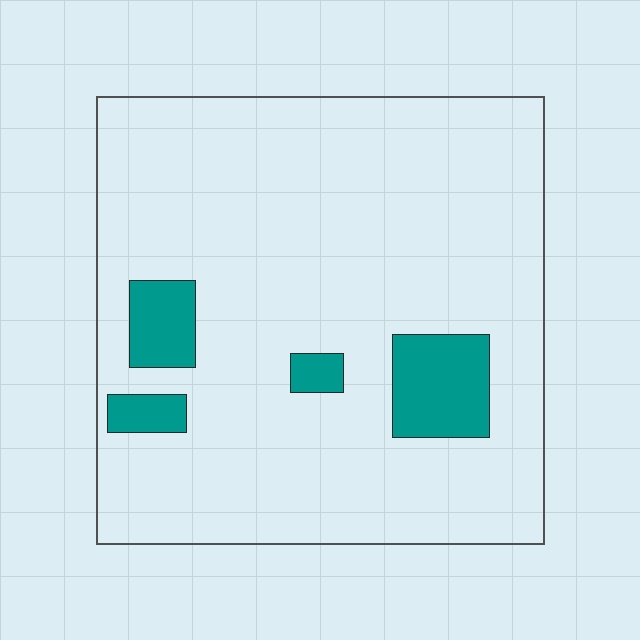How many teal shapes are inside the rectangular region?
4.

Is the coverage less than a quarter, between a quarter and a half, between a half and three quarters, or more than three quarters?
Less than a quarter.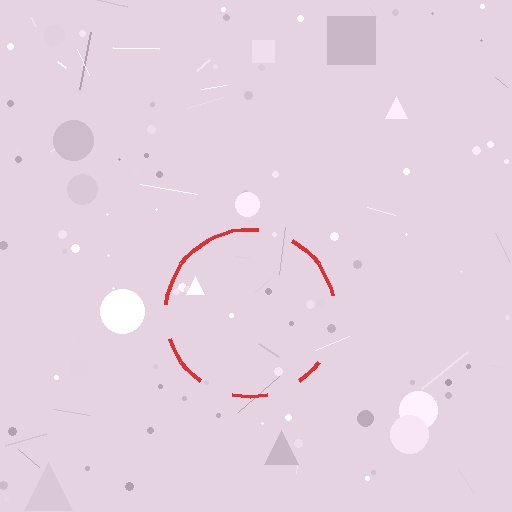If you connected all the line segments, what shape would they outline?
They would outline a circle.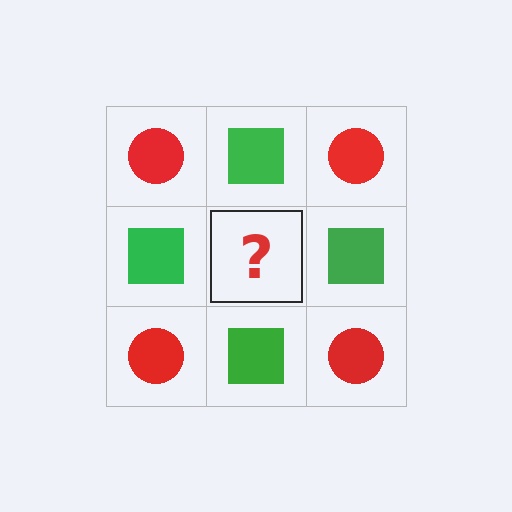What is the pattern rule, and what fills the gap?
The rule is that it alternates red circle and green square in a checkerboard pattern. The gap should be filled with a red circle.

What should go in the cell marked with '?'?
The missing cell should contain a red circle.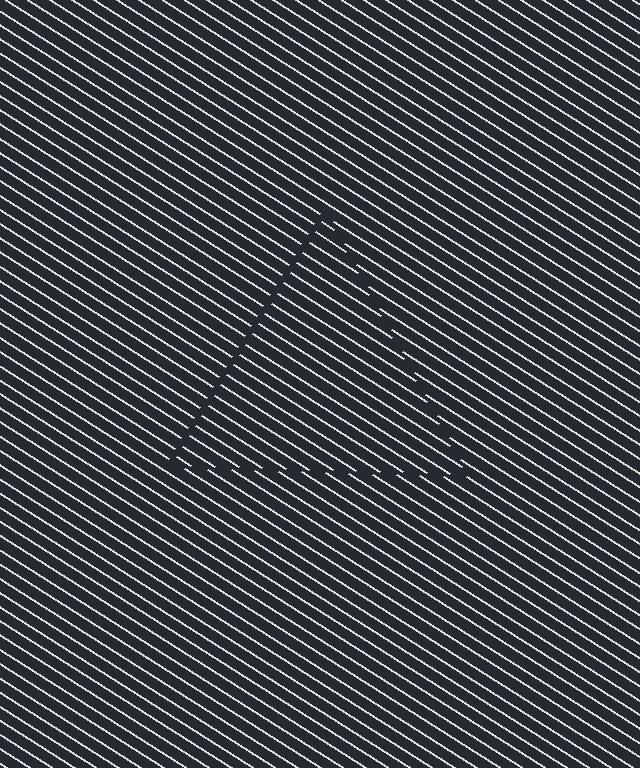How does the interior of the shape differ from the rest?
The interior of the shape contains the same grating, shifted by half a period — the contour is defined by the phase discontinuity where line-ends from the inner and outer gratings abut.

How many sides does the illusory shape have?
3 sides — the line-ends trace a triangle.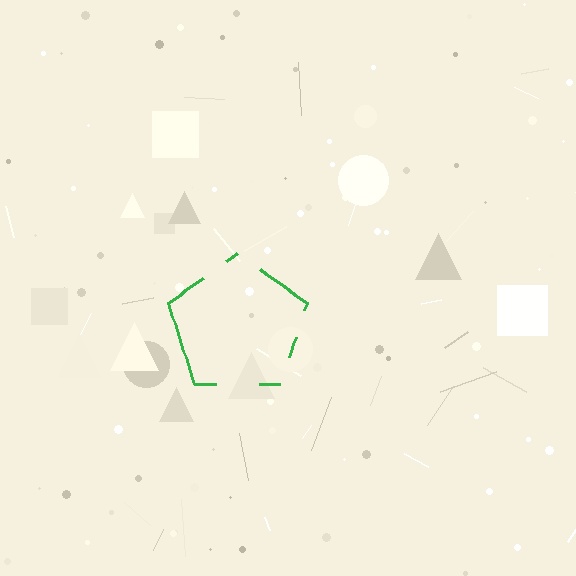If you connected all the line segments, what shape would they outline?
They would outline a pentagon.